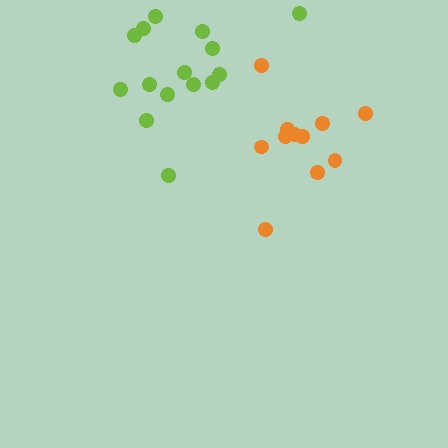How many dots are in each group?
Group 1: 15 dots, Group 2: 11 dots (26 total).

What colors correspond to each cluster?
The clusters are colored: lime, orange.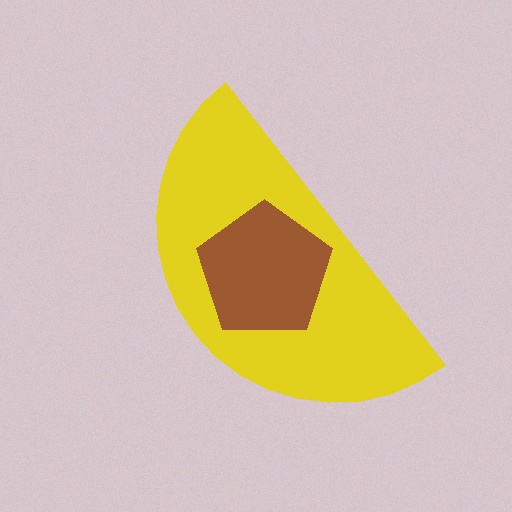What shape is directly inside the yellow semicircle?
The brown pentagon.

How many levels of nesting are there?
2.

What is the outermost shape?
The yellow semicircle.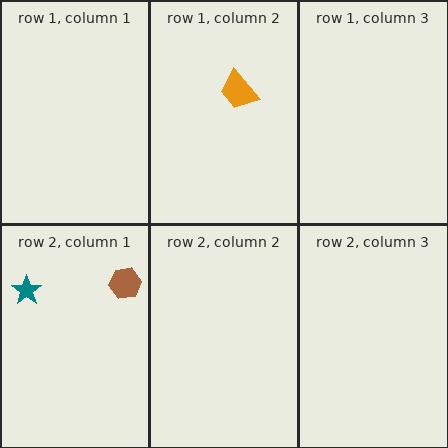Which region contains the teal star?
The row 2, column 1 region.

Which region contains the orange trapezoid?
The row 1, column 2 region.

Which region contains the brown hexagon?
The row 2, column 1 region.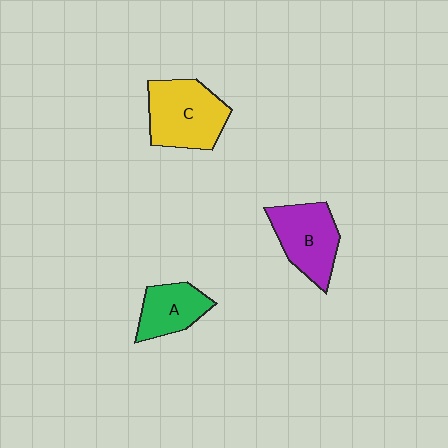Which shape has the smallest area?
Shape A (green).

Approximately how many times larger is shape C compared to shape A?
Approximately 1.6 times.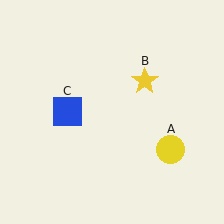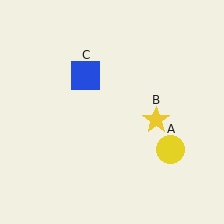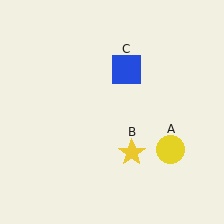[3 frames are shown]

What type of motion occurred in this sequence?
The yellow star (object B), blue square (object C) rotated clockwise around the center of the scene.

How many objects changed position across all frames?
2 objects changed position: yellow star (object B), blue square (object C).